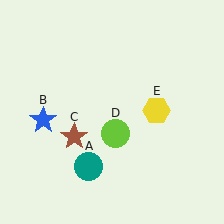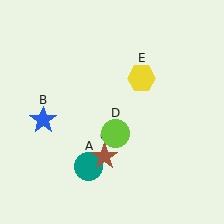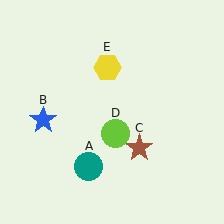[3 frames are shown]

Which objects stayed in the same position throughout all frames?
Teal circle (object A) and blue star (object B) and lime circle (object D) remained stationary.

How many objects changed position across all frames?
2 objects changed position: brown star (object C), yellow hexagon (object E).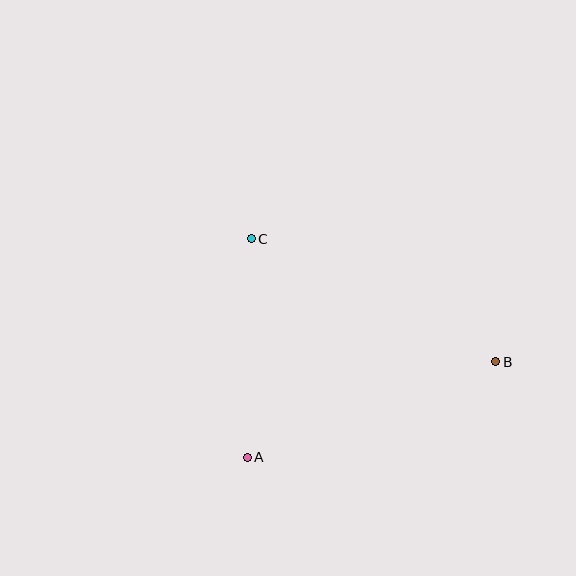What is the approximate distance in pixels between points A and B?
The distance between A and B is approximately 266 pixels.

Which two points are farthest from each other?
Points B and C are farthest from each other.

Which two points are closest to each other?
Points A and C are closest to each other.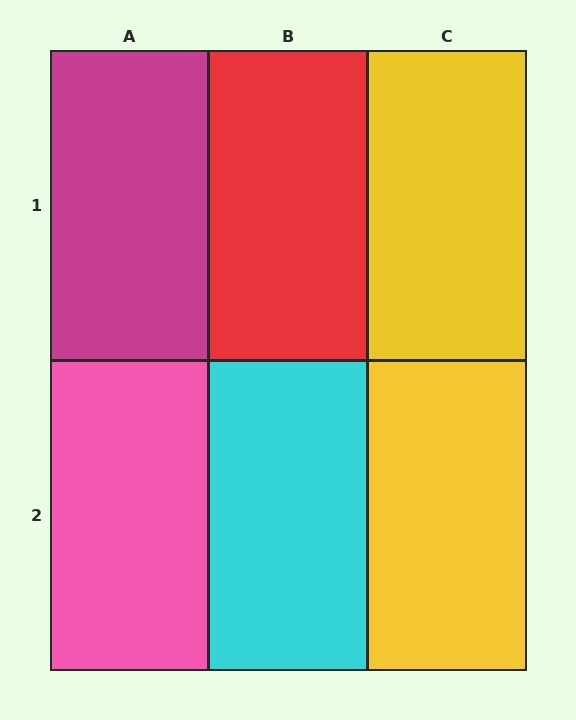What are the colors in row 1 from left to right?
Magenta, red, yellow.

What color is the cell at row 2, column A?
Pink.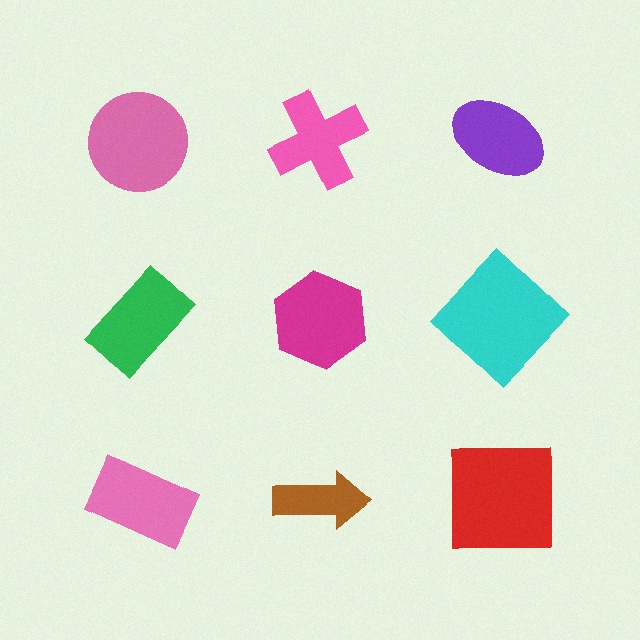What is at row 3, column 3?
A red square.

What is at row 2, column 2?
A magenta hexagon.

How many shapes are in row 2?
3 shapes.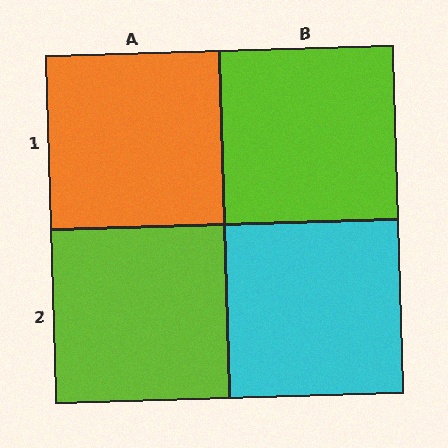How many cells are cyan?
1 cell is cyan.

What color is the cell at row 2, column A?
Lime.